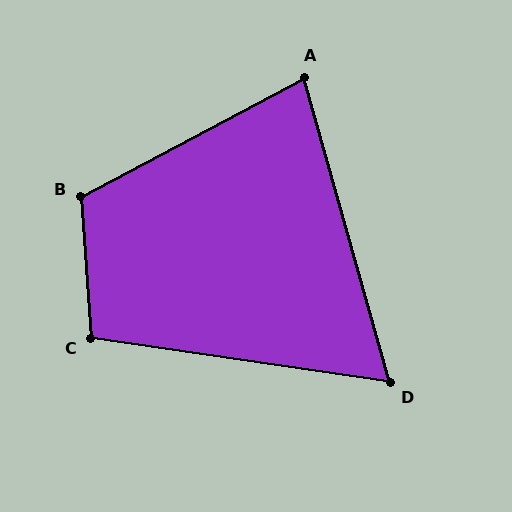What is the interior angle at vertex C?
Approximately 102 degrees (obtuse).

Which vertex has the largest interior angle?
B, at approximately 114 degrees.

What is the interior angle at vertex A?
Approximately 78 degrees (acute).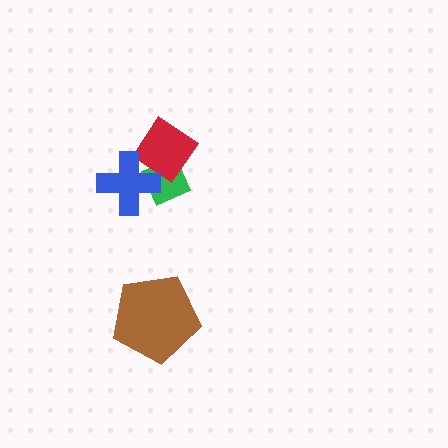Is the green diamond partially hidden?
Yes, it is partially covered by another shape.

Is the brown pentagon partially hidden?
No, no other shape covers it.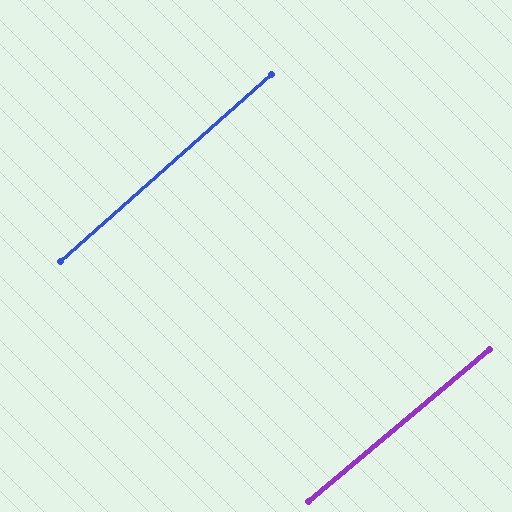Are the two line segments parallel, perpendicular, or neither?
Parallel — their directions differ by only 1.5°.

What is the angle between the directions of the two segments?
Approximately 1 degree.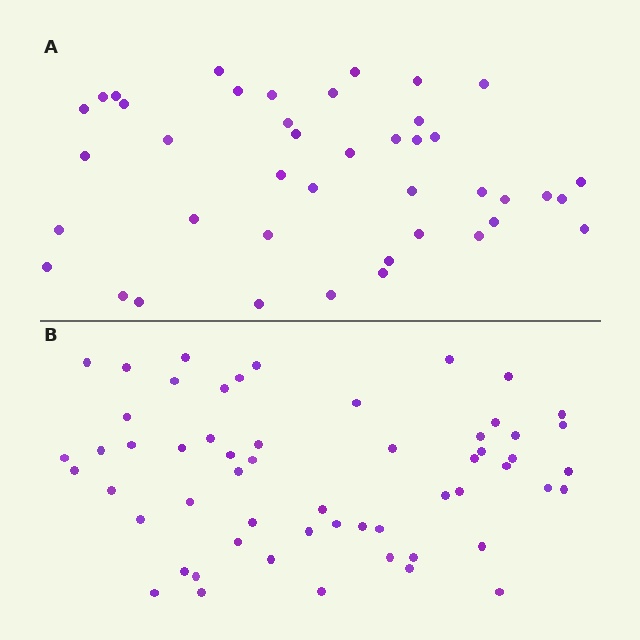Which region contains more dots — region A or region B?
Region B (the bottom region) has more dots.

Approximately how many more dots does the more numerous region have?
Region B has approximately 15 more dots than region A.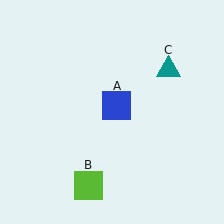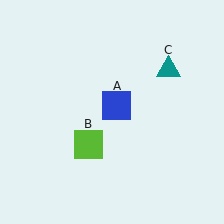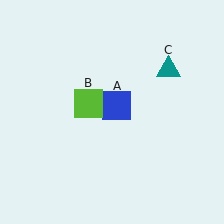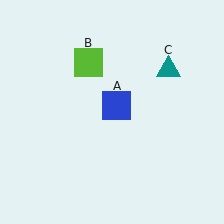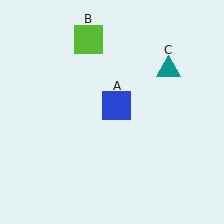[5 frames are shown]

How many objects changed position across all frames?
1 object changed position: lime square (object B).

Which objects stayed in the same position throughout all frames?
Blue square (object A) and teal triangle (object C) remained stationary.